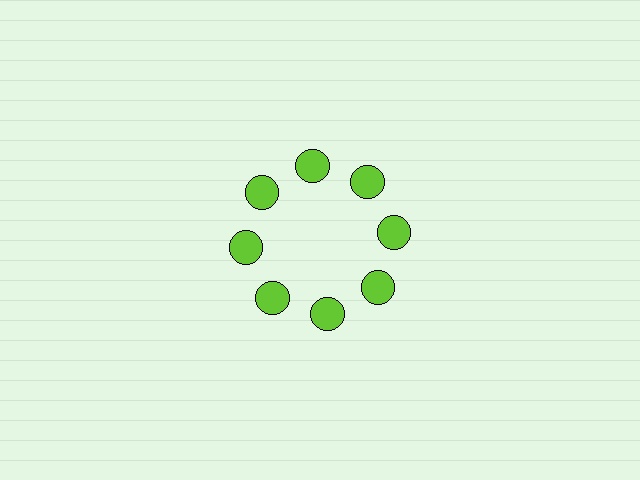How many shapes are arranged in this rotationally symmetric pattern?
There are 8 shapes, arranged in 8 groups of 1.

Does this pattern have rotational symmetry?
Yes, this pattern has 8-fold rotational symmetry. It looks the same after rotating 45 degrees around the center.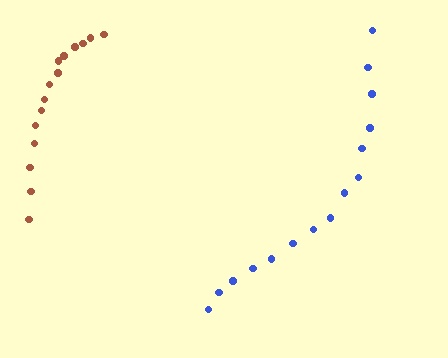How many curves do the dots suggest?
There are 2 distinct paths.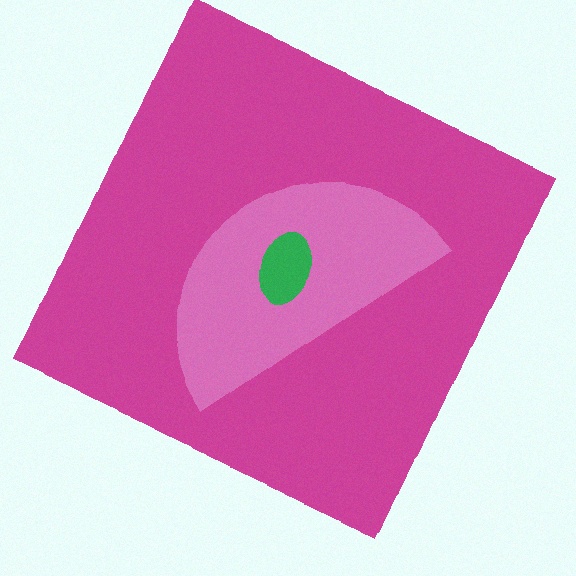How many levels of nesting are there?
3.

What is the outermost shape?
The magenta square.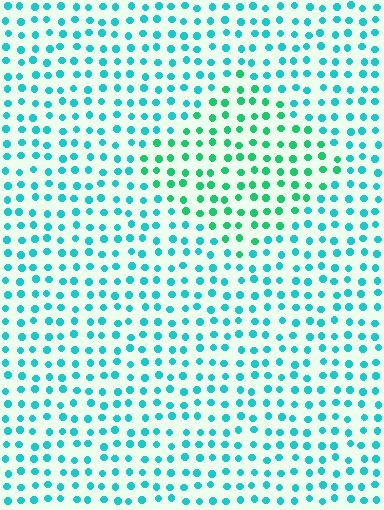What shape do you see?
I see a diamond.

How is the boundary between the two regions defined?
The boundary is defined purely by a slight shift in hue (about 32 degrees). Spacing, size, and orientation are identical on both sides.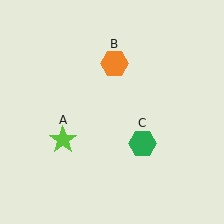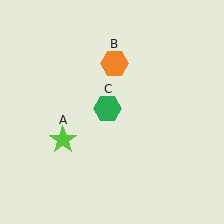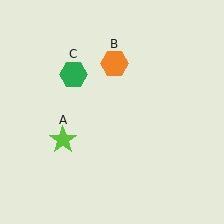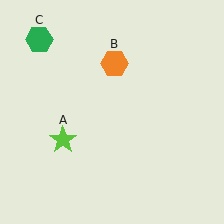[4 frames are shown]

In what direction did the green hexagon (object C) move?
The green hexagon (object C) moved up and to the left.